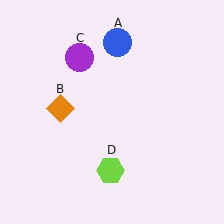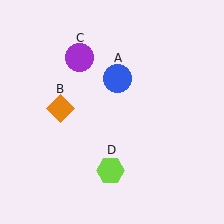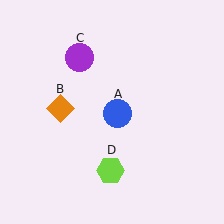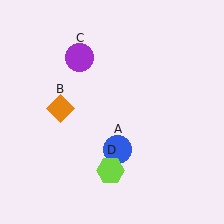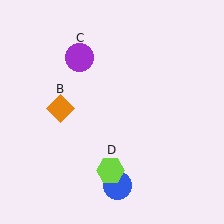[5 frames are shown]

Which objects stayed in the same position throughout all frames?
Orange diamond (object B) and purple circle (object C) and lime hexagon (object D) remained stationary.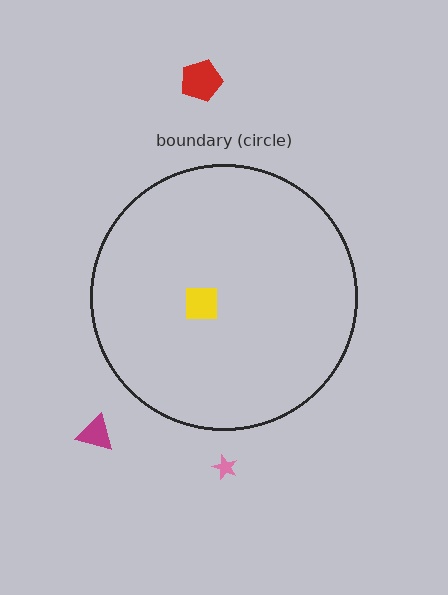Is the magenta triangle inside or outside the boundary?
Outside.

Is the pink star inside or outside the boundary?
Outside.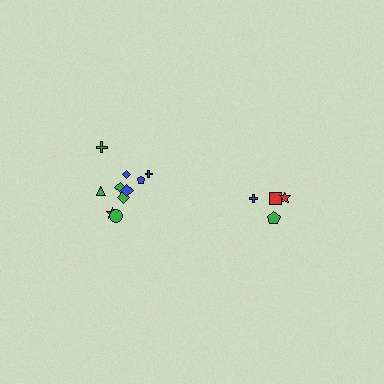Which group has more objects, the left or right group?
The left group.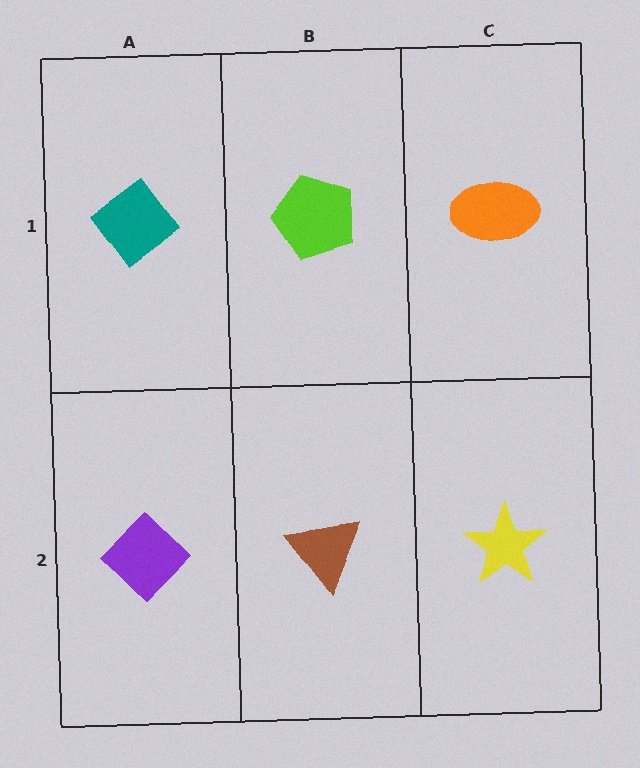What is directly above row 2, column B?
A lime pentagon.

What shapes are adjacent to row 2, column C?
An orange ellipse (row 1, column C), a brown triangle (row 2, column B).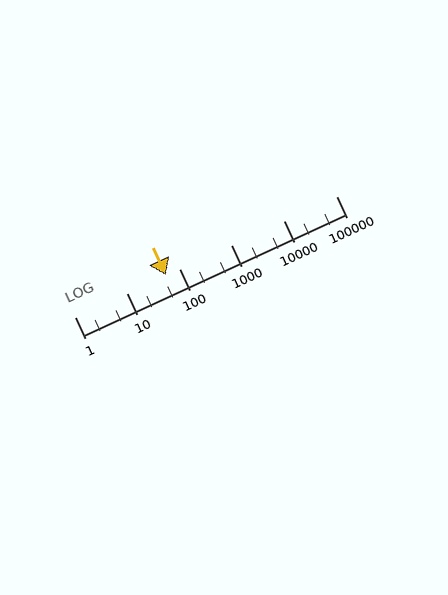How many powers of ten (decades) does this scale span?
The scale spans 5 decades, from 1 to 100000.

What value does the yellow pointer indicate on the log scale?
The pointer indicates approximately 56.